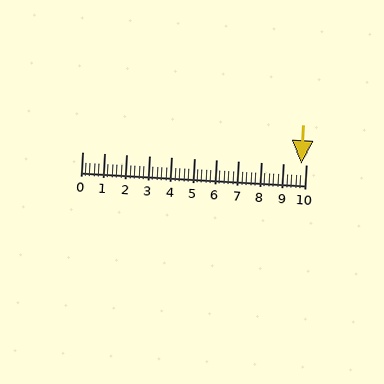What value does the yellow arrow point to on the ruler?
The yellow arrow points to approximately 9.8.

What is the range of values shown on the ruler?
The ruler shows values from 0 to 10.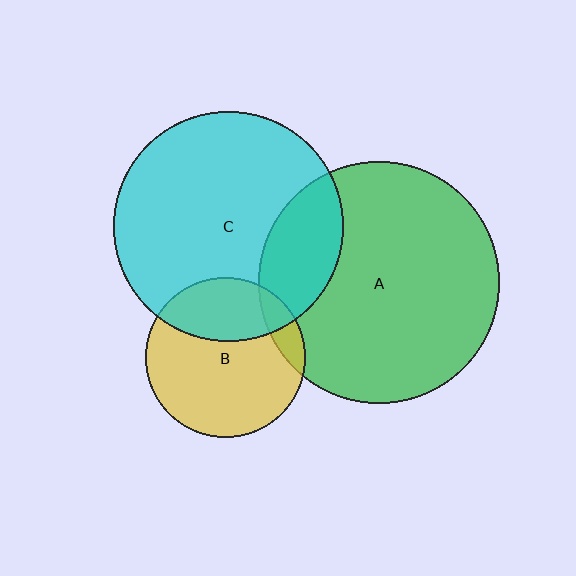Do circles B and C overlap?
Yes.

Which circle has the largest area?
Circle A (green).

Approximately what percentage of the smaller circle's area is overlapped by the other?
Approximately 30%.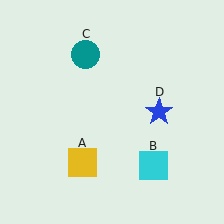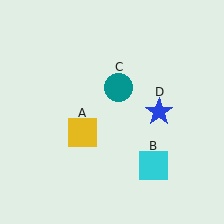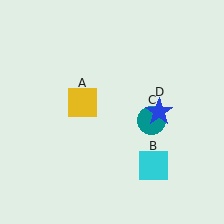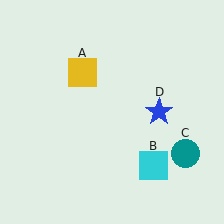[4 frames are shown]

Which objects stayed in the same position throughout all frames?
Cyan square (object B) and blue star (object D) remained stationary.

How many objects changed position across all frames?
2 objects changed position: yellow square (object A), teal circle (object C).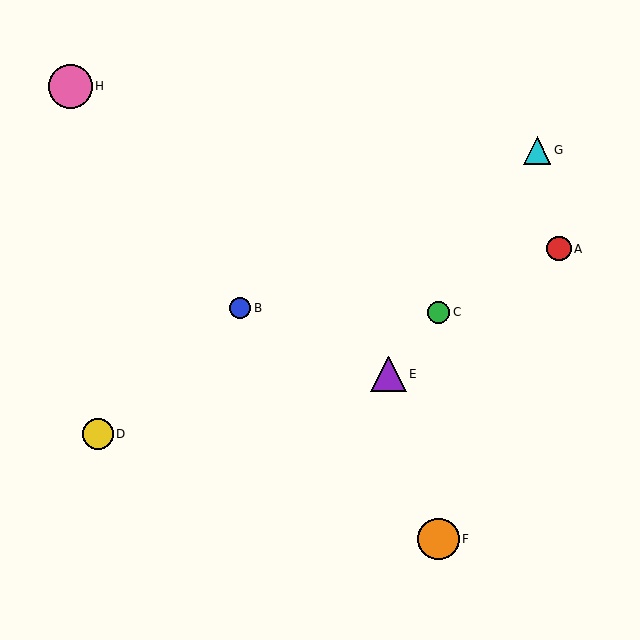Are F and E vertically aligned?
No, F is at x≈439 and E is at x≈388.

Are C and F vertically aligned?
Yes, both are at x≈439.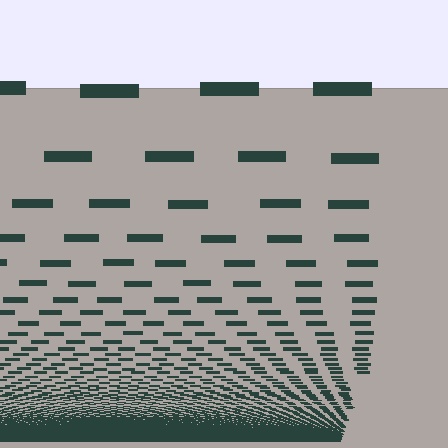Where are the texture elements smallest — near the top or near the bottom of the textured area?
Near the bottom.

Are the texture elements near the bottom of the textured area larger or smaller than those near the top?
Smaller. The gradient is inverted — elements near the bottom are smaller and denser.